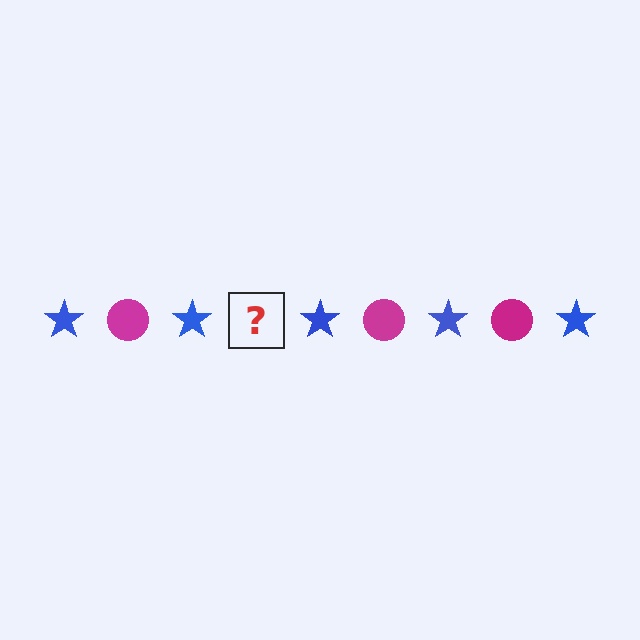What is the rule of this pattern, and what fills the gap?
The rule is that the pattern alternates between blue star and magenta circle. The gap should be filled with a magenta circle.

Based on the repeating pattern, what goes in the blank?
The blank should be a magenta circle.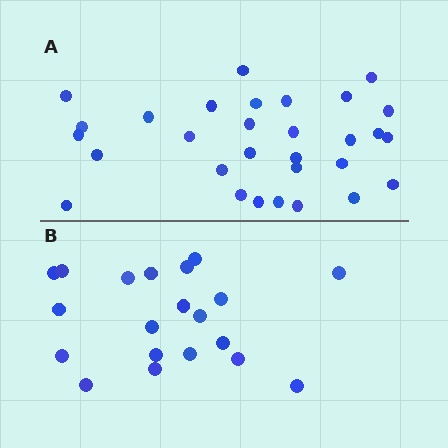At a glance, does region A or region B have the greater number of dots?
Region A (the top region) has more dots.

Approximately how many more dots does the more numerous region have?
Region A has roughly 10 or so more dots than region B.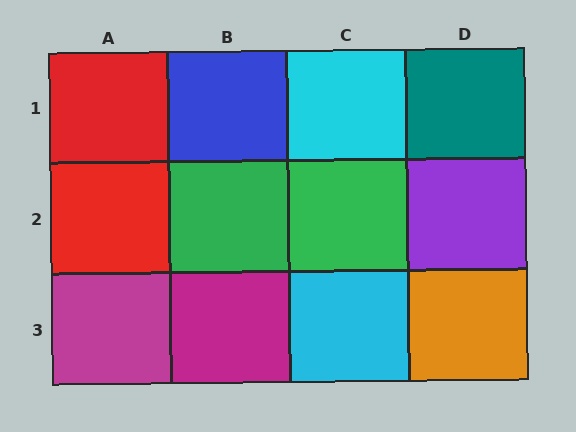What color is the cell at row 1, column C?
Cyan.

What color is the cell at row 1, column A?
Red.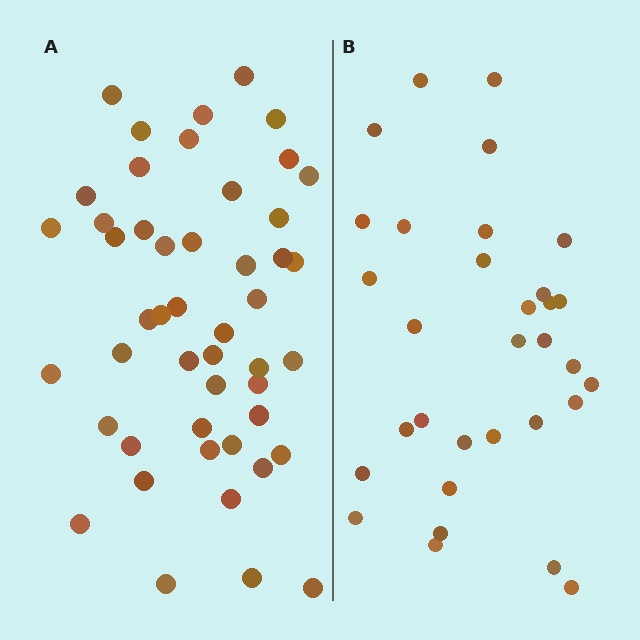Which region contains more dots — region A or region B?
Region A (the left region) has more dots.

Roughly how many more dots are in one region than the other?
Region A has approximately 15 more dots than region B.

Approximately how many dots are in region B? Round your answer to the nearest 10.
About 30 dots. (The exact count is 32, which rounds to 30.)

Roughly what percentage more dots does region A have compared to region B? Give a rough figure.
About 50% more.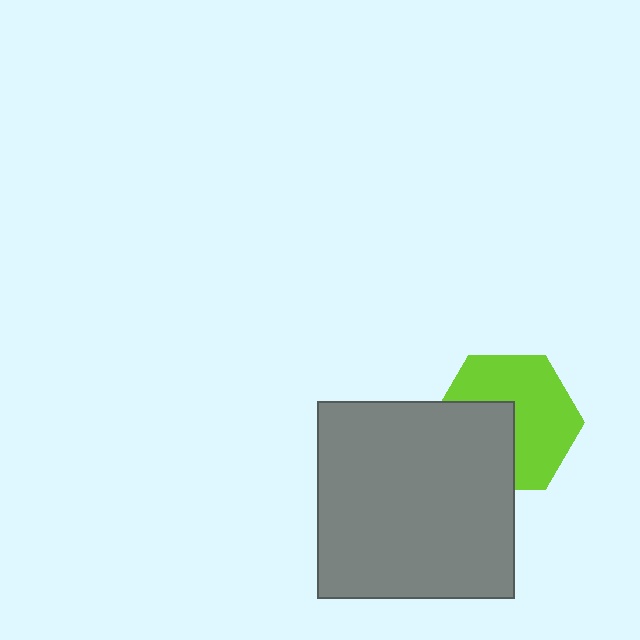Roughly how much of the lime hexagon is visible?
About half of it is visible (roughly 61%).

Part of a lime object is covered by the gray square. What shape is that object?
It is a hexagon.